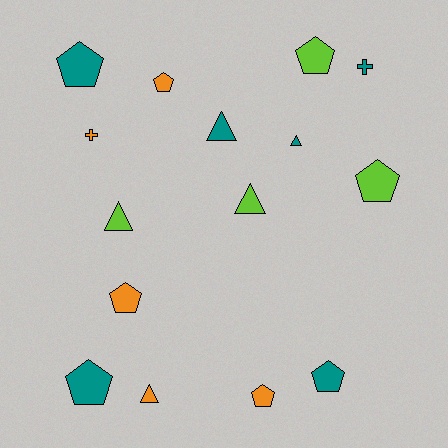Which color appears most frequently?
Teal, with 6 objects.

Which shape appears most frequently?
Pentagon, with 8 objects.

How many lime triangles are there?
There are 2 lime triangles.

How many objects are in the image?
There are 15 objects.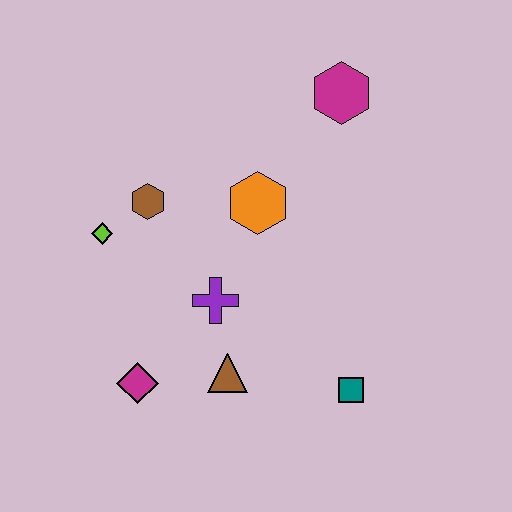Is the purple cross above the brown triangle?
Yes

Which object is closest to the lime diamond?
The brown hexagon is closest to the lime diamond.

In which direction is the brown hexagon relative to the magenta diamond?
The brown hexagon is above the magenta diamond.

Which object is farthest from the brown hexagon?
The teal square is farthest from the brown hexagon.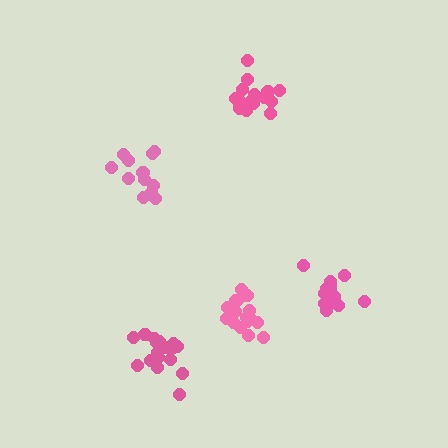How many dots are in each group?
Group 1: 12 dots, Group 2: 17 dots, Group 3: 16 dots, Group 4: 14 dots, Group 5: 17 dots (76 total).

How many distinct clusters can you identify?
There are 5 distinct clusters.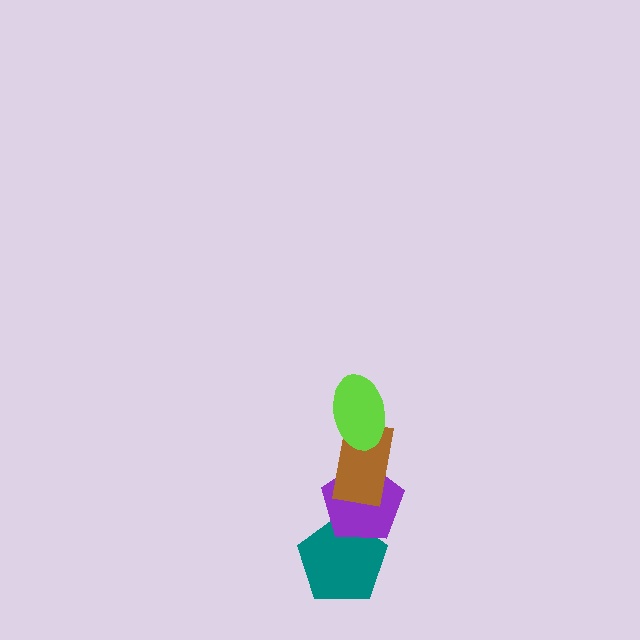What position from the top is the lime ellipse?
The lime ellipse is 1st from the top.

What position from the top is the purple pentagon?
The purple pentagon is 3rd from the top.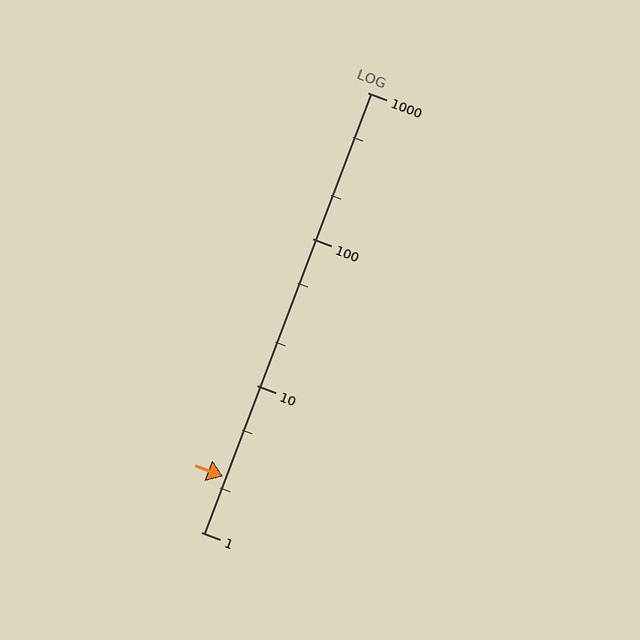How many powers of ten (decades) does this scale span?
The scale spans 3 decades, from 1 to 1000.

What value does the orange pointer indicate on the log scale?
The pointer indicates approximately 2.4.